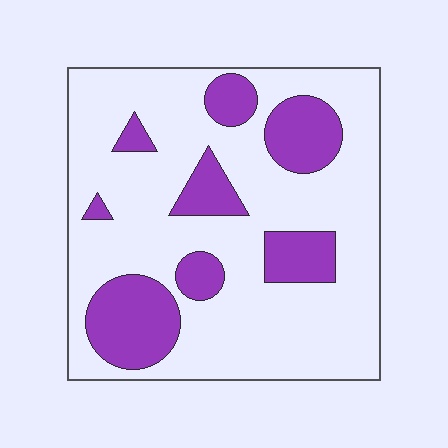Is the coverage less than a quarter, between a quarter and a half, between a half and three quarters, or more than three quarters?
Less than a quarter.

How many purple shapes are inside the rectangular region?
8.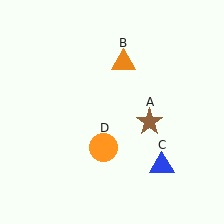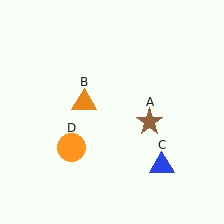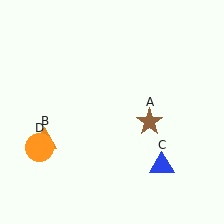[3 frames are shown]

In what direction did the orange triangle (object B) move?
The orange triangle (object B) moved down and to the left.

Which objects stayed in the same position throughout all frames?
Brown star (object A) and blue triangle (object C) remained stationary.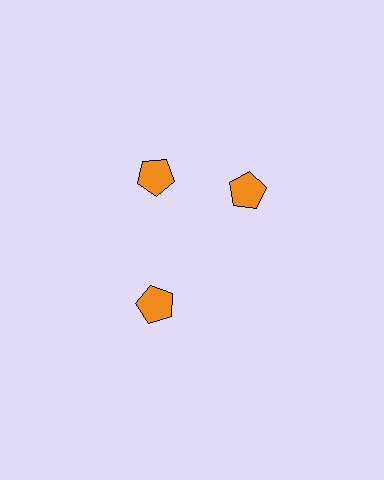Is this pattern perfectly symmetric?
No. The 3 orange pentagons are arranged in a ring, but one element near the 3 o'clock position is rotated out of alignment along the ring, breaking the 3-fold rotational symmetry.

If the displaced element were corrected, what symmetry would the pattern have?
It would have 3-fold rotational symmetry — the pattern would map onto itself every 120 degrees.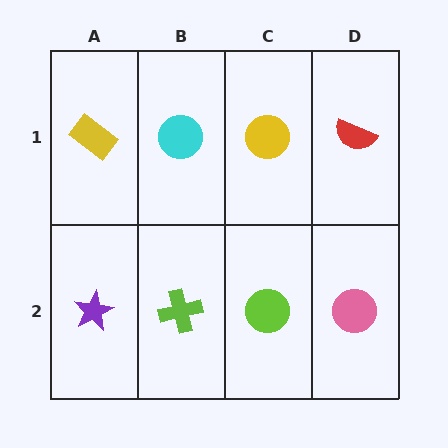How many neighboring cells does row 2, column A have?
2.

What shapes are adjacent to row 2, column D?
A red semicircle (row 1, column D), a lime circle (row 2, column C).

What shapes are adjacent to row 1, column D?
A pink circle (row 2, column D), a yellow circle (row 1, column C).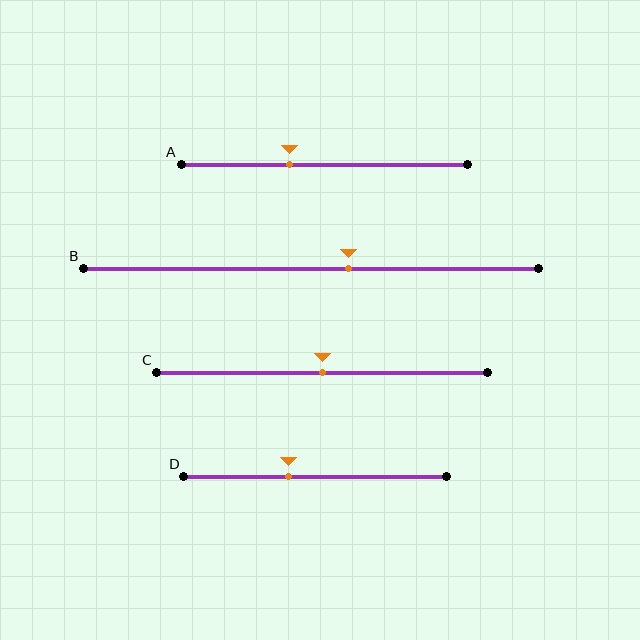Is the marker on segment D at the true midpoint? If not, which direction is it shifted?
No, the marker on segment D is shifted to the left by about 10% of the segment length.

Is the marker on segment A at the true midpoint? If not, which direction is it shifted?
No, the marker on segment A is shifted to the left by about 12% of the segment length.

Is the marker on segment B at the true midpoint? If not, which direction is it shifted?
No, the marker on segment B is shifted to the right by about 8% of the segment length.